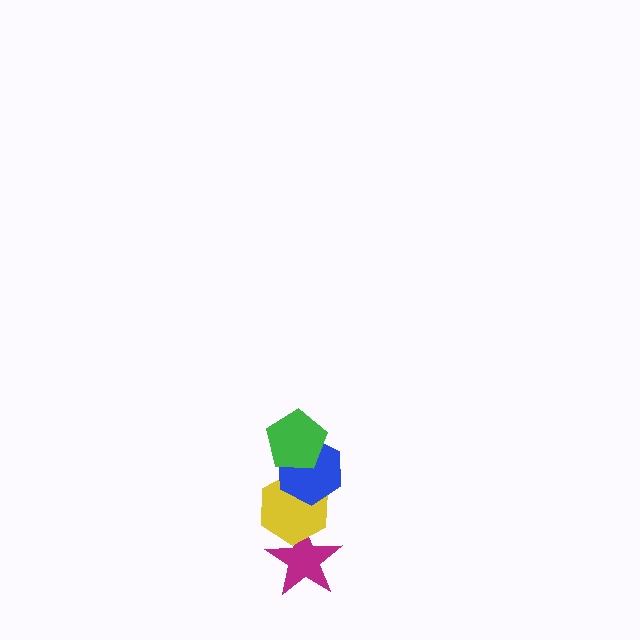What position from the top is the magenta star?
The magenta star is 4th from the top.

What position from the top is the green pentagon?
The green pentagon is 1st from the top.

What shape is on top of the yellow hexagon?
The blue hexagon is on top of the yellow hexagon.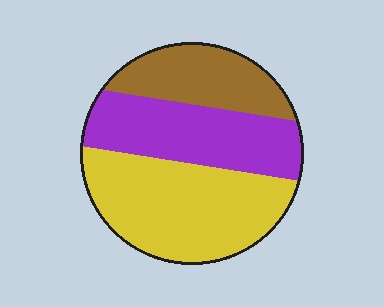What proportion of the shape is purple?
Purple takes up about one third (1/3) of the shape.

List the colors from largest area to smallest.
From largest to smallest: yellow, purple, brown.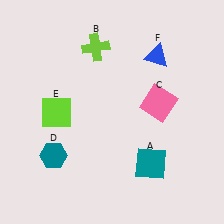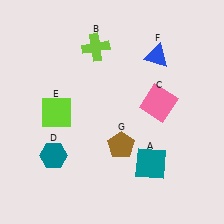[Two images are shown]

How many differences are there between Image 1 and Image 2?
There is 1 difference between the two images.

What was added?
A brown pentagon (G) was added in Image 2.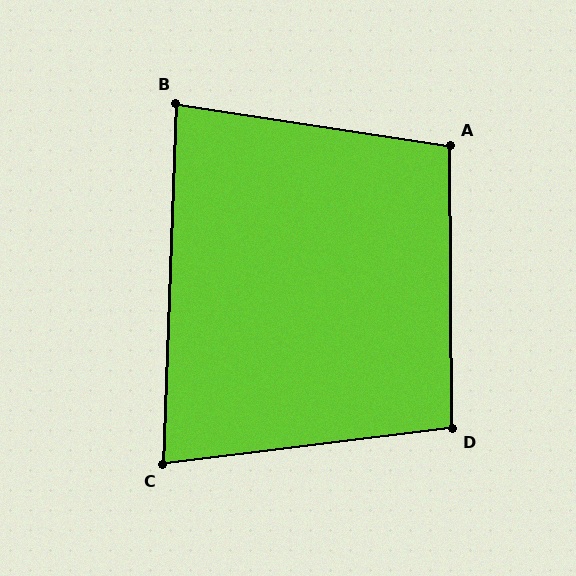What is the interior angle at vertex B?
Approximately 83 degrees (acute).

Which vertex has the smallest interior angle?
C, at approximately 81 degrees.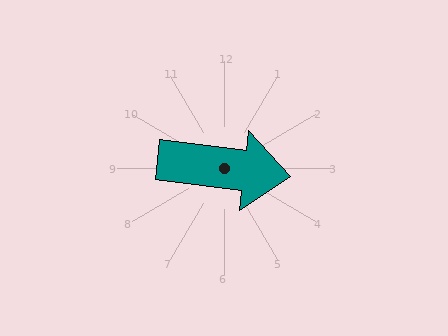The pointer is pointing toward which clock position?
Roughly 3 o'clock.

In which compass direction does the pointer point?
East.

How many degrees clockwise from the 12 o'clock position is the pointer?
Approximately 97 degrees.